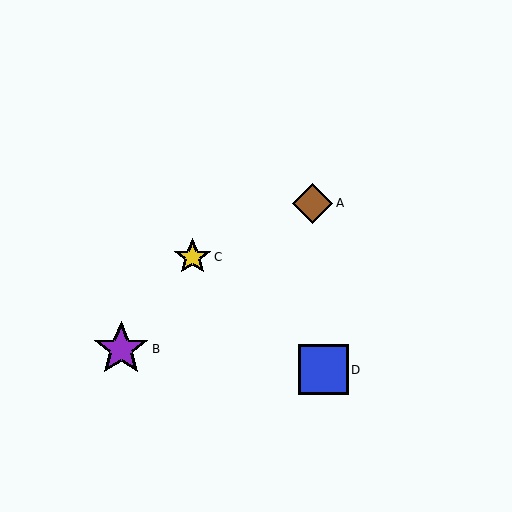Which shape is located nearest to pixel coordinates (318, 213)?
The brown diamond (labeled A) at (313, 203) is nearest to that location.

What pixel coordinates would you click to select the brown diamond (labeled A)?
Click at (313, 203) to select the brown diamond A.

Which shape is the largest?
The purple star (labeled B) is the largest.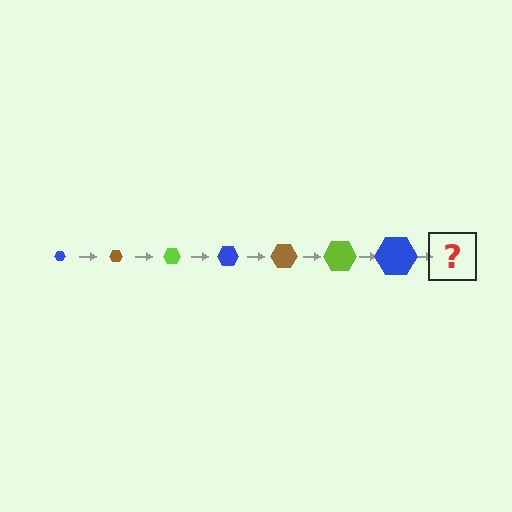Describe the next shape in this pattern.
It should be a brown hexagon, larger than the previous one.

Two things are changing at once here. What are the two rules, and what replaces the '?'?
The two rules are that the hexagon grows larger each step and the color cycles through blue, brown, and lime. The '?' should be a brown hexagon, larger than the previous one.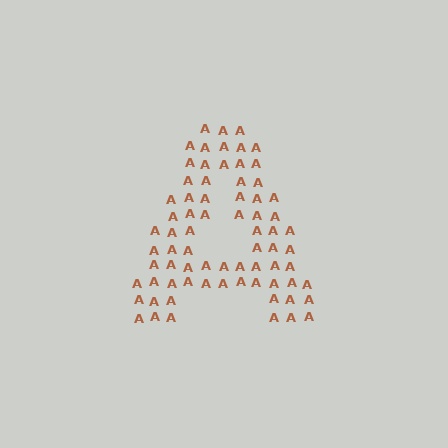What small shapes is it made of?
It is made of small letter A's.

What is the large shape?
The large shape is the letter A.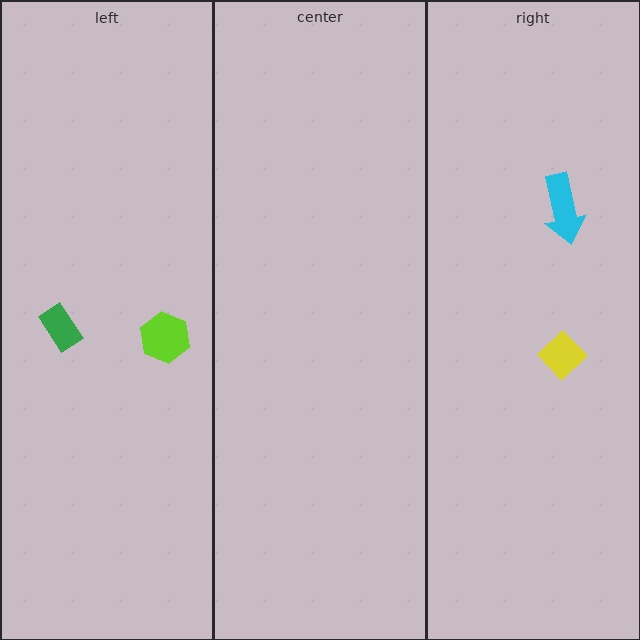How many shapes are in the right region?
2.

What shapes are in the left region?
The green rectangle, the lime hexagon.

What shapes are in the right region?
The yellow diamond, the cyan arrow.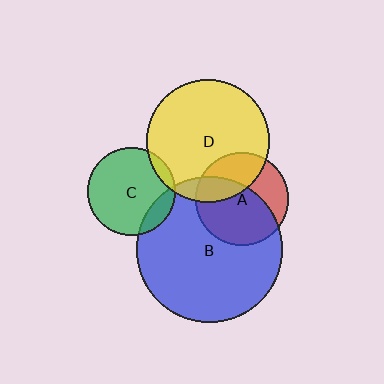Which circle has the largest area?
Circle B (blue).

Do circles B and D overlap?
Yes.